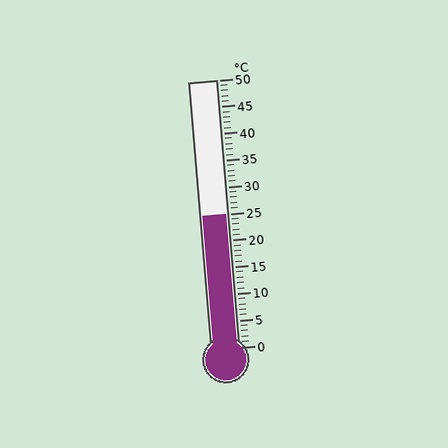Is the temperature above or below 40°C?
The temperature is below 40°C.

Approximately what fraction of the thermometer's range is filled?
The thermometer is filled to approximately 50% of its range.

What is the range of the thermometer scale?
The thermometer scale ranges from 0°C to 50°C.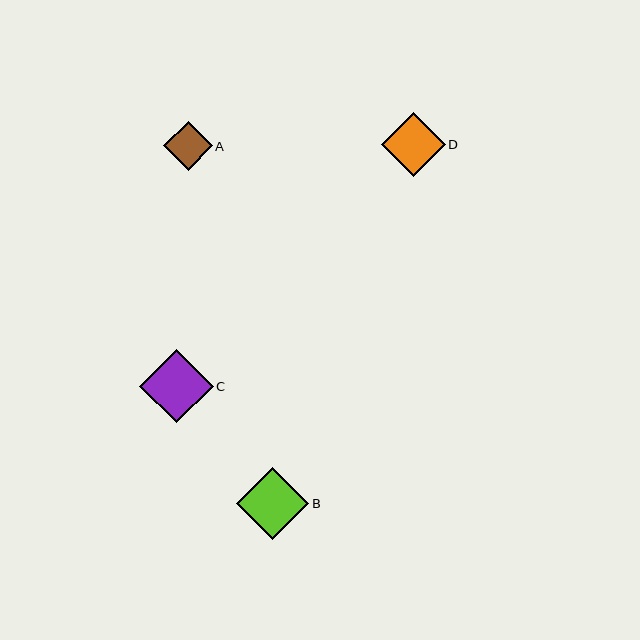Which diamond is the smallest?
Diamond A is the smallest with a size of approximately 48 pixels.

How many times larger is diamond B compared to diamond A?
Diamond B is approximately 1.5 times the size of diamond A.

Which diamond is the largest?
Diamond C is the largest with a size of approximately 73 pixels.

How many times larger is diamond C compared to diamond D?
Diamond C is approximately 1.1 times the size of diamond D.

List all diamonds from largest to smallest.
From largest to smallest: C, B, D, A.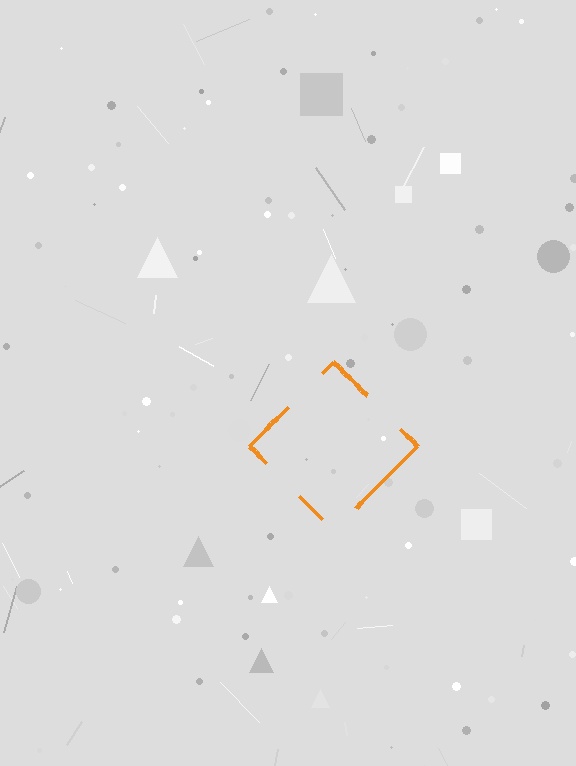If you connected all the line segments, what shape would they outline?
They would outline a diamond.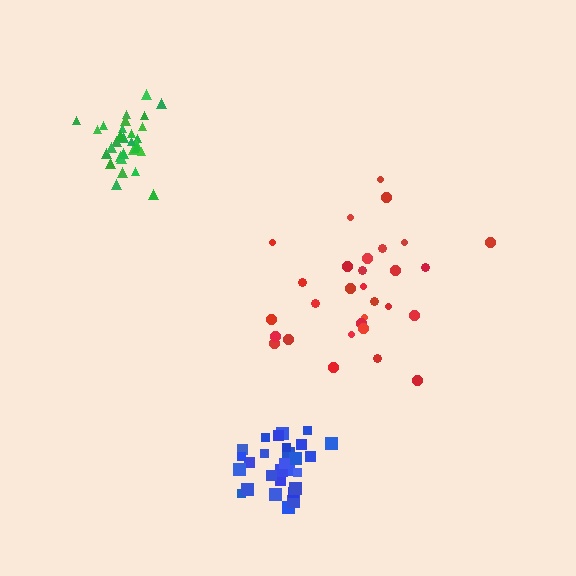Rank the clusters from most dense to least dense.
blue, green, red.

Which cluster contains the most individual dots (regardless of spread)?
Red (30).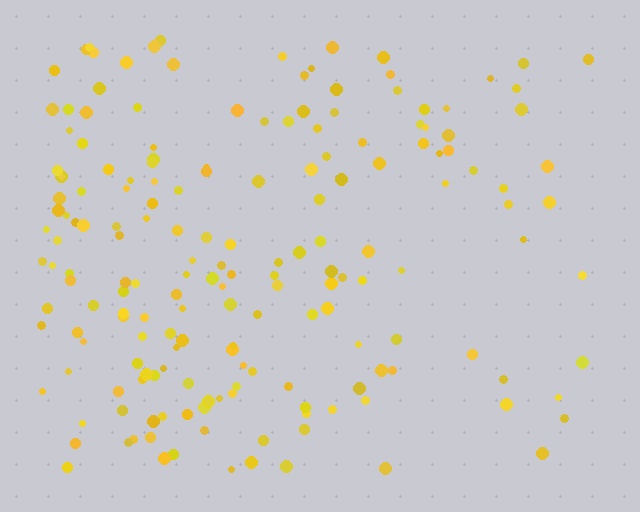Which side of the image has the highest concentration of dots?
The left.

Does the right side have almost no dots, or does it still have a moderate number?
Still a moderate number, just noticeably fewer than the left.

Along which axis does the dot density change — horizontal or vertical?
Horizontal.